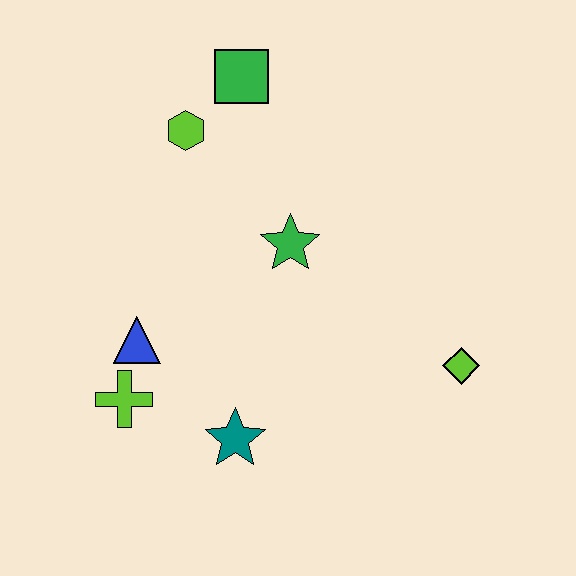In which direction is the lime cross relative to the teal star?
The lime cross is to the left of the teal star.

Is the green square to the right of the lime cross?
Yes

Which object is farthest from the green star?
The lime cross is farthest from the green star.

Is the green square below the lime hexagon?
No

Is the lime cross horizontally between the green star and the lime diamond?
No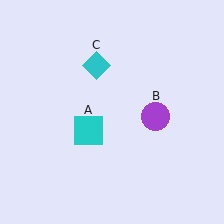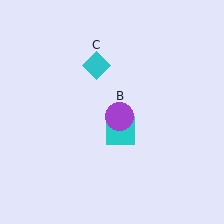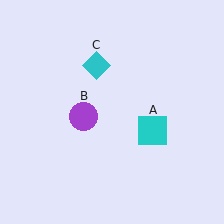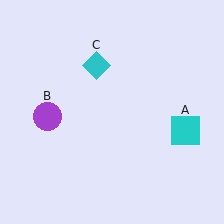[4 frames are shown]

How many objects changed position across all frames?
2 objects changed position: cyan square (object A), purple circle (object B).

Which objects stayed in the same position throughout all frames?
Cyan diamond (object C) remained stationary.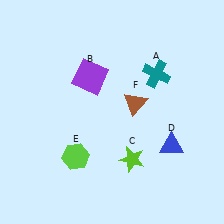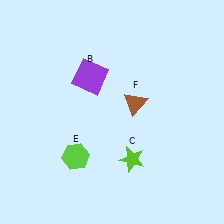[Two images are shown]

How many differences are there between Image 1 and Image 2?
There are 2 differences between the two images.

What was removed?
The teal cross (A), the blue triangle (D) were removed in Image 2.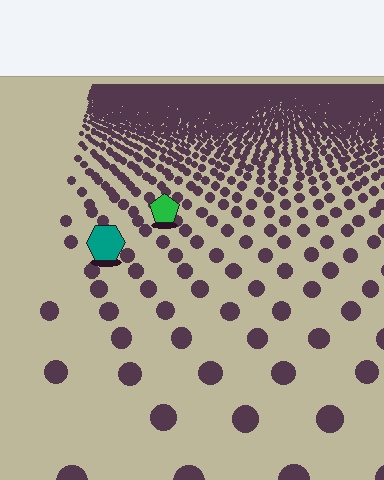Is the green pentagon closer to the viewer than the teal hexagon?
No. The teal hexagon is closer — you can tell from the texture gradient: the ground texture is coarser near it.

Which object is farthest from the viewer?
The green pentagon is farthest from the viewer. It appears smaller and the ground texture around it is denser.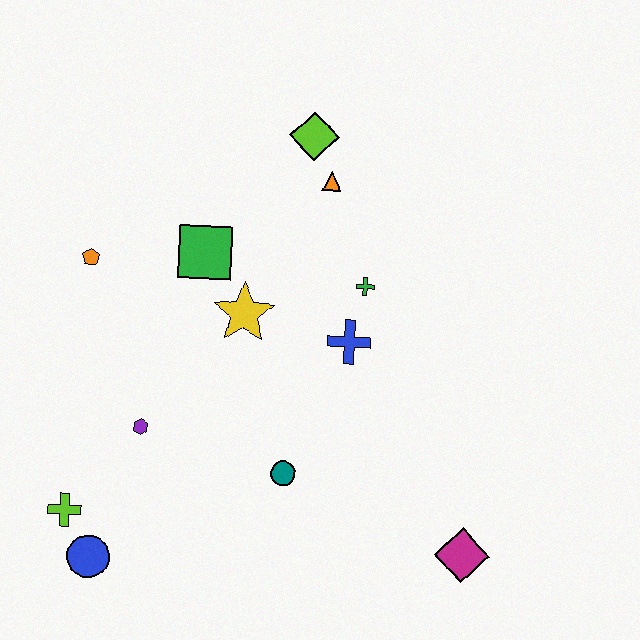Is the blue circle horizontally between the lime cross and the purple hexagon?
Yes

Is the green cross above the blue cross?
Yes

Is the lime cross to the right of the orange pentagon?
No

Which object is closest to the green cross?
The blue cross is closest to the green cross.